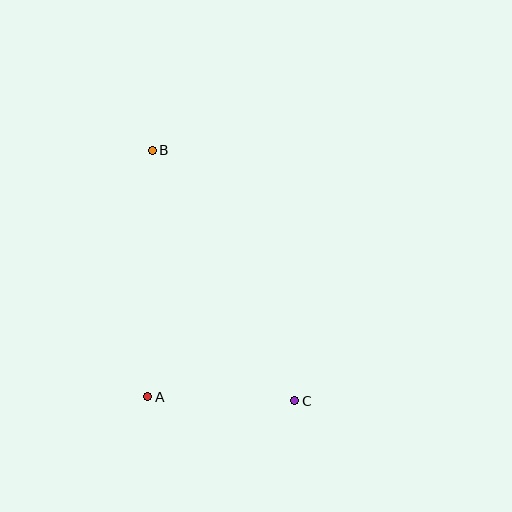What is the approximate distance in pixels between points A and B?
The distance between A and B is approximately 246 pixels.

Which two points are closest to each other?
Points A and C are closest to each other.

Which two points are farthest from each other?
Points B and C are farthest from each other.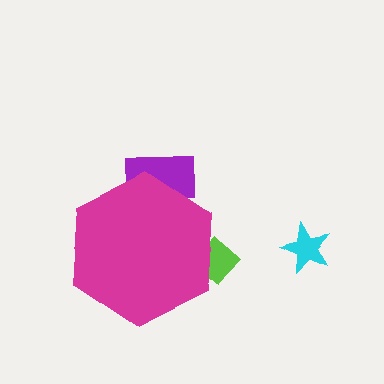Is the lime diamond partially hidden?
Yes, the lime diamond is partially hidden behind the magenta hexagon.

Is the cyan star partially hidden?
No, the cyan star is fully visible.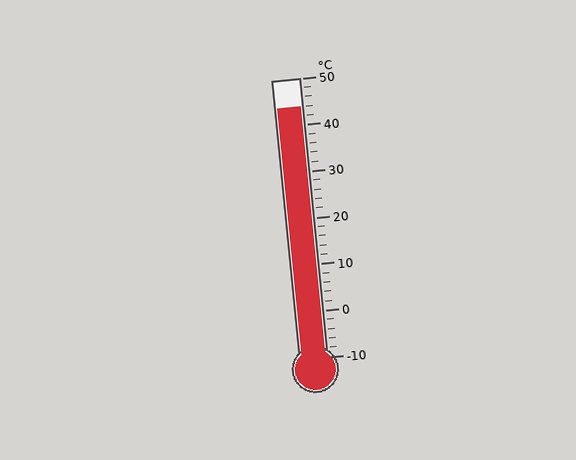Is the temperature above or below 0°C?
The temperature is above 0°C.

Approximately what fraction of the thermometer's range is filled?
The thermometer is filled to approximately 90% of its range.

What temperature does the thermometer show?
The thermometer shows approximately 44°C.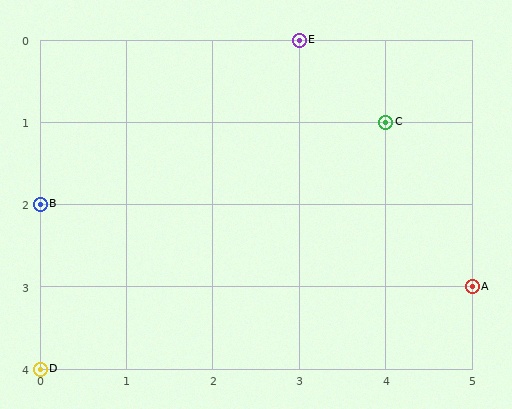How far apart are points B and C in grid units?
Points B and C are 4 columns and 1 row apart (about 4.1 grid units diagonally).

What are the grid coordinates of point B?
Point B is at grid coordinates (0, 2).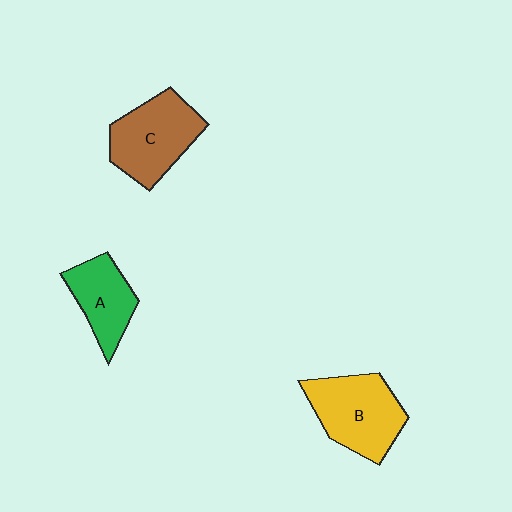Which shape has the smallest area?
Shape A (green).